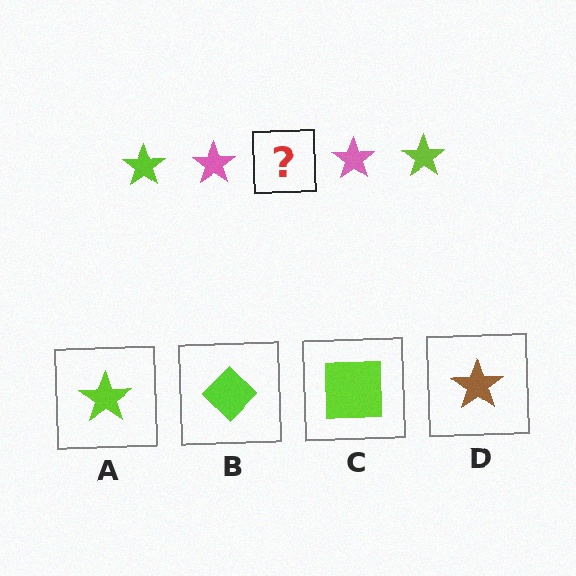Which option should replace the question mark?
Option A.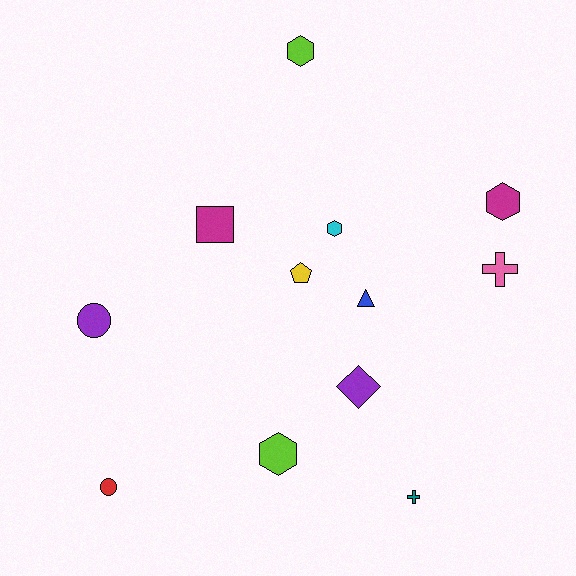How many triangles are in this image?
There is 1 triangle.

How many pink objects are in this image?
There is 1 pink object.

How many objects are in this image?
There are 12 objects.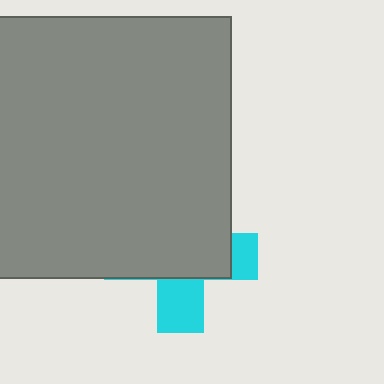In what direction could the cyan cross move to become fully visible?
The cyan cross could move down. That would shift it out from behind the gray rectangle entirely.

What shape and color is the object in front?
The object in front is a gray rectangle.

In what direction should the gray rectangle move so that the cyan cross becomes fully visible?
The gray rectangle should move up. That is the shortest direction to clear the overlap and leave the cyan cross fully visible.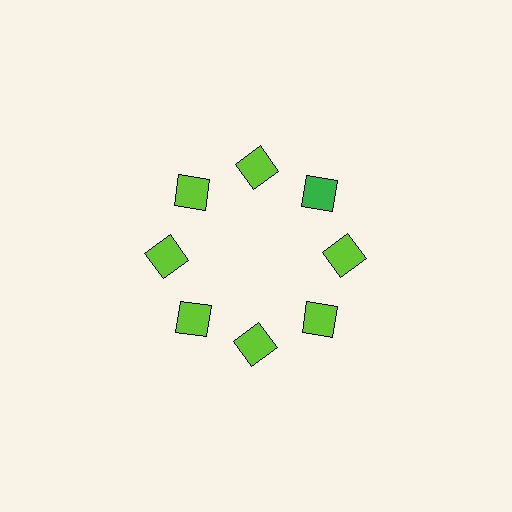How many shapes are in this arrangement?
There are 8 shapes arranged in a ring pattern.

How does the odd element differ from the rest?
It has a different color: green instead of lime.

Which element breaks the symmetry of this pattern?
The green square at roughly the 2 o'clock position breaks the symmetry. All other shapes are lime squares.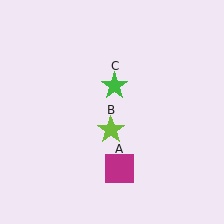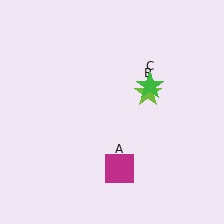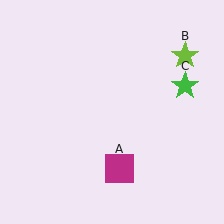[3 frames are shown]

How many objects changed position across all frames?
2 objects changed position: lime star (object B), green star (object C).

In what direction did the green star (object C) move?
The green star (object C) moved right.